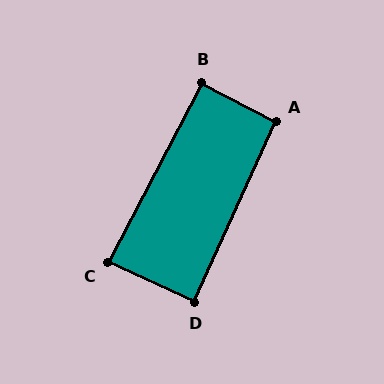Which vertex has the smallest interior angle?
C, at approximately 87 degrees.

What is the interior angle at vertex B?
Approximately 90 degrees (approximately right).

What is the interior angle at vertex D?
Approximately 90 degrees (approximately right).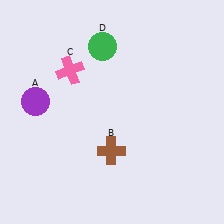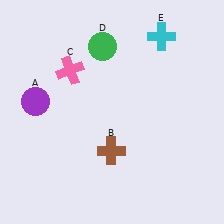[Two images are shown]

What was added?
A cyan cross (E) was added in Image 2.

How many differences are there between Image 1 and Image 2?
There is 1 difference between the two images.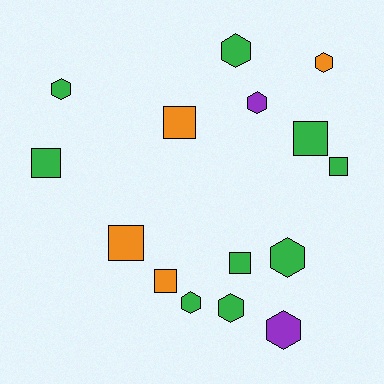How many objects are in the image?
There are 15 objects.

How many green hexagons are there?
There are 5 green hexagons.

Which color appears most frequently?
Green, with 9 objects.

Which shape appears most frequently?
Hexagon, with 8 objects.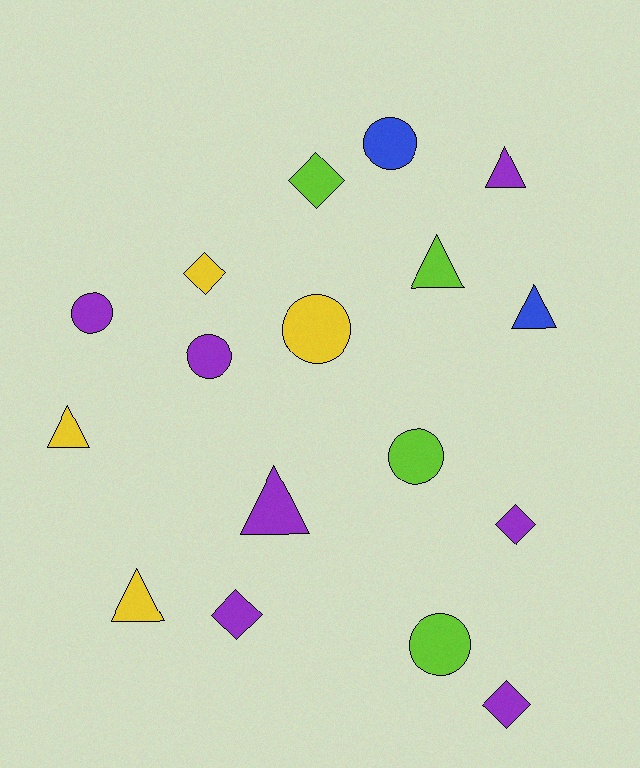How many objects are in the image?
There are 17 objects.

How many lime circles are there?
There are 2 lime circles.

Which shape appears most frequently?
Circle, with 6 objects.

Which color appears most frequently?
Purple, with 7 objects.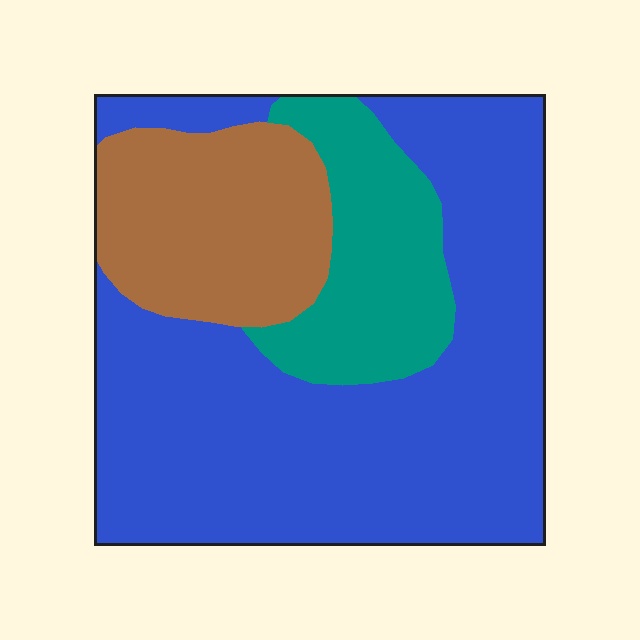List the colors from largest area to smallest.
From largest to smallest: blue, brown, teal.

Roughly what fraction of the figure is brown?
Brown covers 21% of the figure.